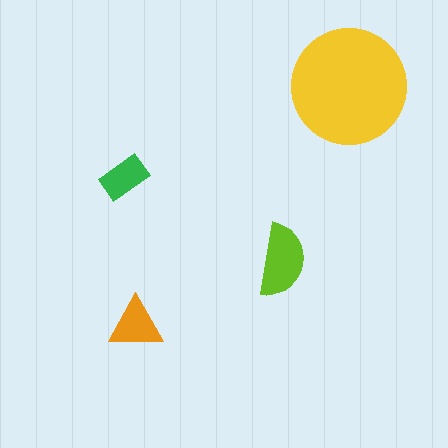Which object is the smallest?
The green rectangle.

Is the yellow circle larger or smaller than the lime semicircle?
Larger.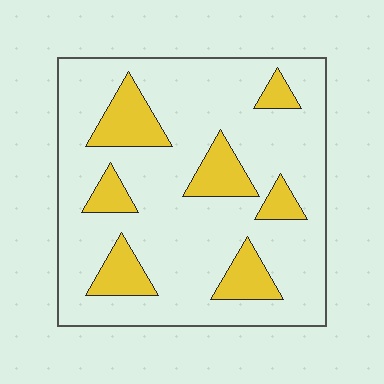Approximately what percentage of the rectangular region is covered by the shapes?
Approximately 20%.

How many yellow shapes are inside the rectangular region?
7.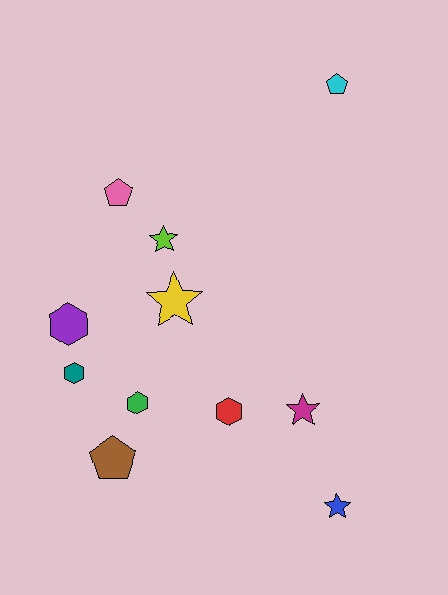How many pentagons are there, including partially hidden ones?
There are 3 pentagons.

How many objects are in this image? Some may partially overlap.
There are 11 objects.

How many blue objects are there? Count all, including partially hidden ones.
There is 1 blue object.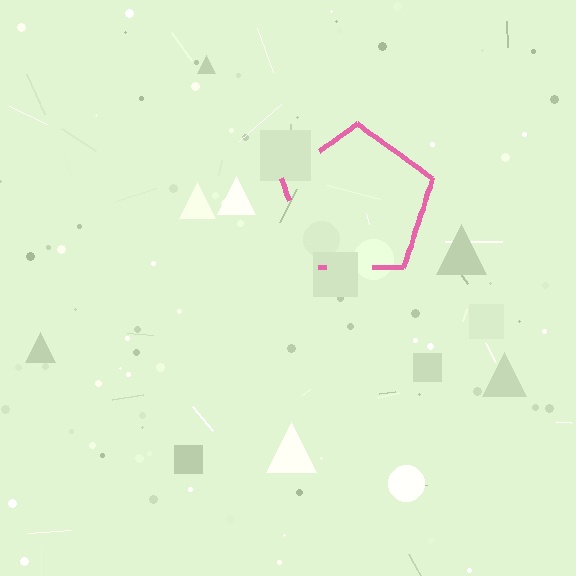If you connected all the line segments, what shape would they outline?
They would outline a pentagon.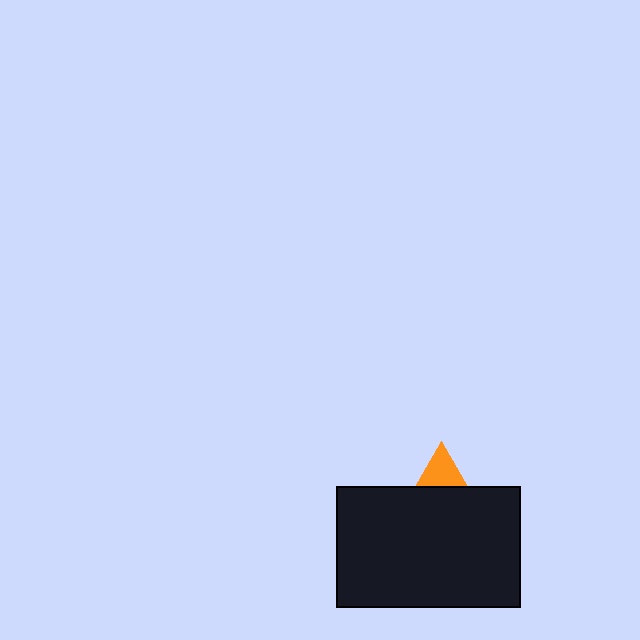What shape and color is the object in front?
The object in front is a black rectangle.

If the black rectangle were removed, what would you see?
You would see the complete orange triangle.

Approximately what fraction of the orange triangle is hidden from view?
Roughly 68% of the orange triangle is hidden behind the black rectangle.